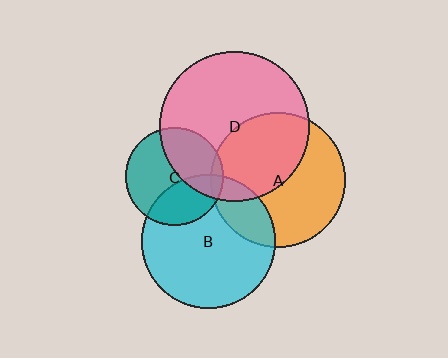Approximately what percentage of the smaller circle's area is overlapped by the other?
Approximately 20%.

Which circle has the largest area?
Circle D (pink).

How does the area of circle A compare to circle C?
Approximately 1.9 times.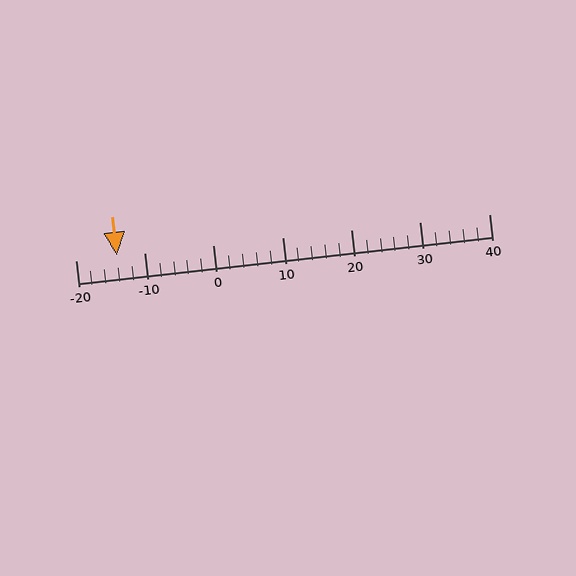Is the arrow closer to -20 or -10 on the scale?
The arrow is closer to -10.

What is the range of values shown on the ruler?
The ruler shows values from -20 to 40.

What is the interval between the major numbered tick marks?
The major tick marks are spaced 10 units apart.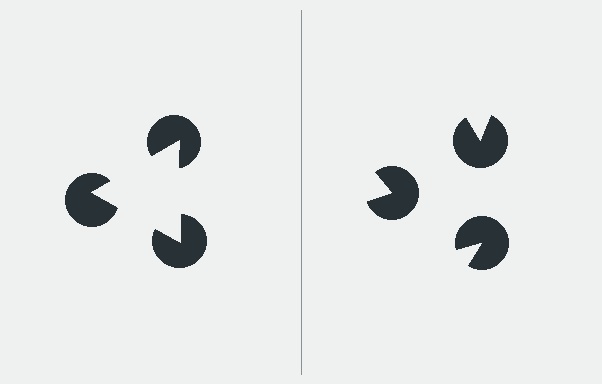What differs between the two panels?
The pac-man discs are positioned identically on both sides; only the wedge orientations differ. On the left they align to a triangle; on the right they are misaligned.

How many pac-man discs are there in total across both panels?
6 — 3 on each side.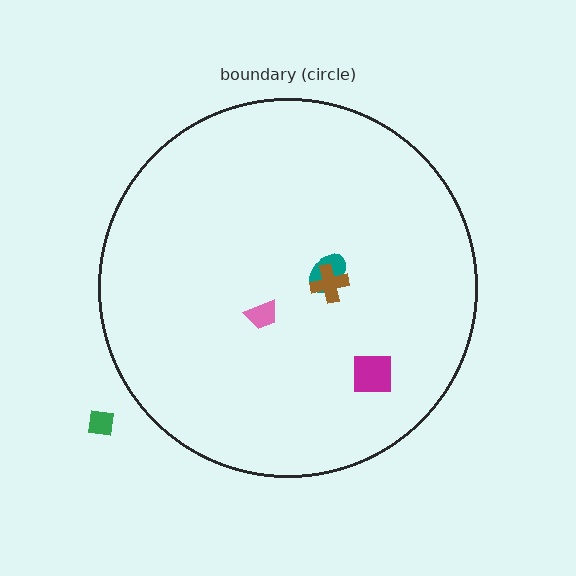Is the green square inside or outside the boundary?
Outside.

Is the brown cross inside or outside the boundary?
Inside.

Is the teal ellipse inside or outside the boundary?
Inside.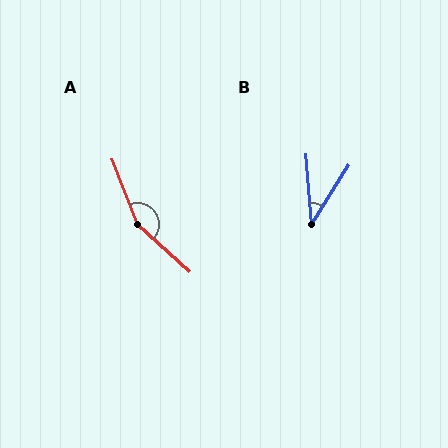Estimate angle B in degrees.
Approximately 37 degrees.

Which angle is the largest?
A, at approximately 154 degrees.